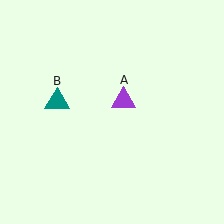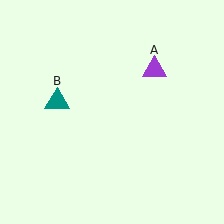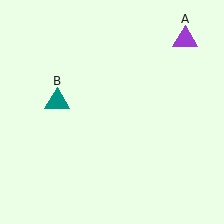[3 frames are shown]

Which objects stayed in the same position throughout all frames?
Teal triangle (object B) remained stationary.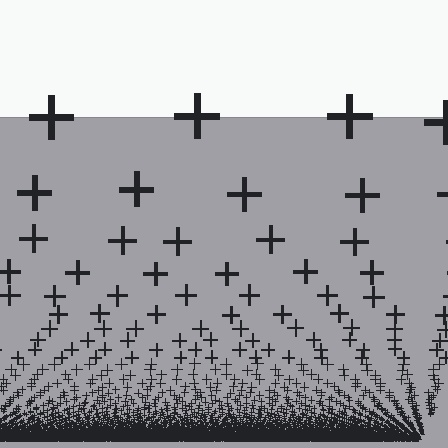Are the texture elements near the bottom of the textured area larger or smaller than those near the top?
Smaller. The gradient is inverted — elements near the bottom are smaller and denser.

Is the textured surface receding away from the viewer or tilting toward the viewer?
The surface appears to tilt toward the viewer. Texture elements get larger and sparser toward the top.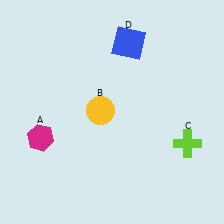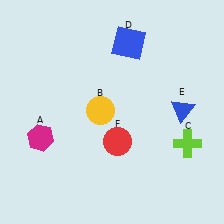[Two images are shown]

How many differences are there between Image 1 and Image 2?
There are 2 differences between the two images.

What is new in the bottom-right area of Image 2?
A red circle (F) was added in the bottom-right area of Image 2.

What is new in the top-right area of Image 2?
A blue triangle (E) was added in the top-right area of Image 2.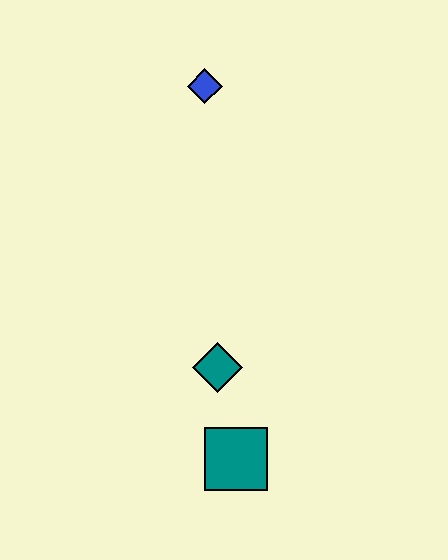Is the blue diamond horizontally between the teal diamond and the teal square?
No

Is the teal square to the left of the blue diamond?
No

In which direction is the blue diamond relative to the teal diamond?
The blue diamond is above the teal diamond.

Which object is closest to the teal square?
The teal diamond is closest to the teal square.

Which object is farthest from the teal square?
The blue diamond is farthest from the teal square.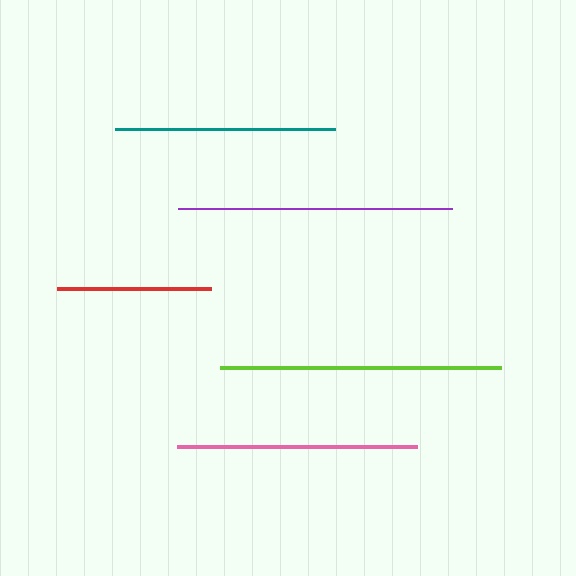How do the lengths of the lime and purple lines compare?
The lime and purple lines are approximately the same length.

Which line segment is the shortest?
The red line is the shortest at approximately 154 pixels.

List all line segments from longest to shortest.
From longest to shortest: lime, purple, pink, teal, red.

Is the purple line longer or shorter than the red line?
The purple line is longer than the red line.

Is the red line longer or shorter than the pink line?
The pink line is longer than the red line.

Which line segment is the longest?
The lime line is the longest at approximately 280 pixels.